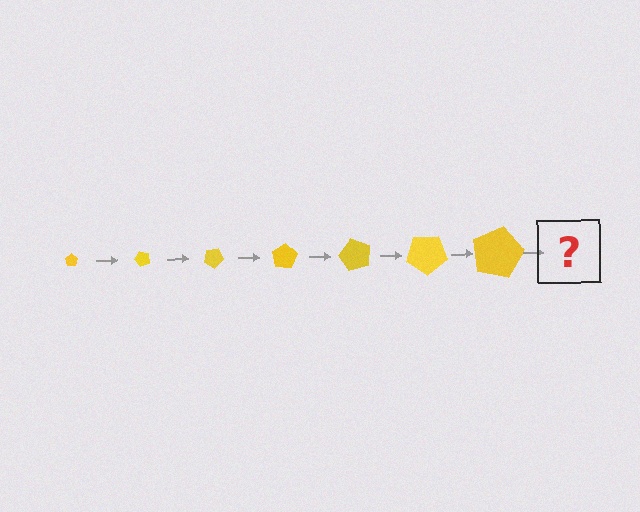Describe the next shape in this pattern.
It should be a pentagon, larger than the previous one and rotated 350 degrees from the start.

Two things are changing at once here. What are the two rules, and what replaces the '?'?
The two rules are that the pentagon grows larger each step and it rotates 50 degrees each step. The '?' should be a pentagon, larger than the previous one and rotated 350 degrees from the start.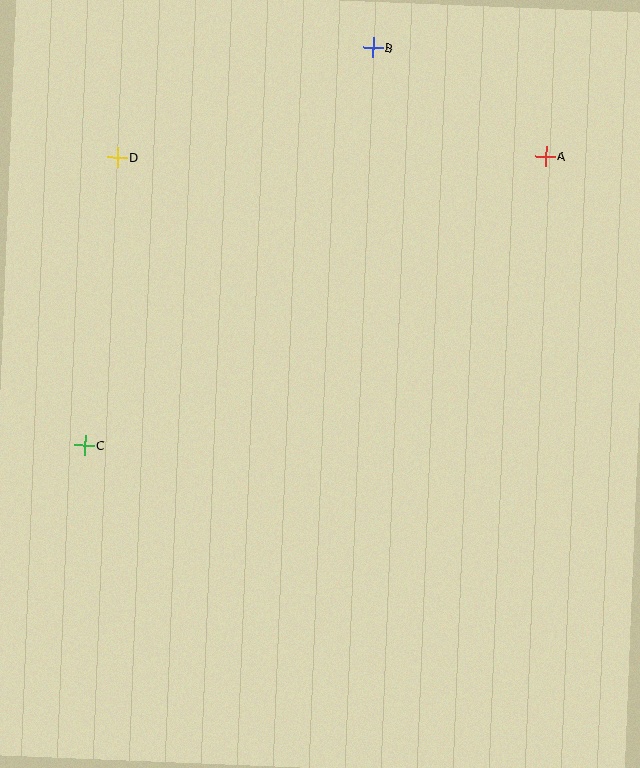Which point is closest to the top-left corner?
Point D is closest to the top-left corner.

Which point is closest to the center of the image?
Point C at (84, 445) is closest to the center.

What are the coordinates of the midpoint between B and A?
The midpoint between B and A is at (459, 102).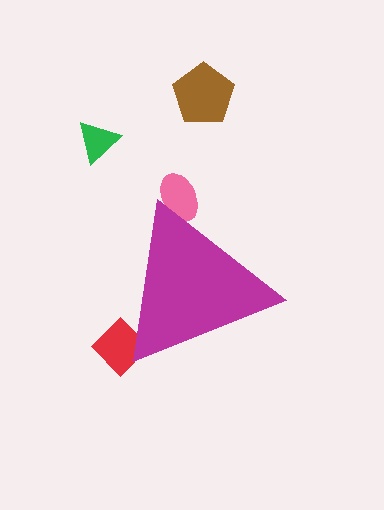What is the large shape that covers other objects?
A magenta triangle.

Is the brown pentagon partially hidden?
No, the brown pentagon is fully visible.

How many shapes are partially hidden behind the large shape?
2 shapes are partially hidden.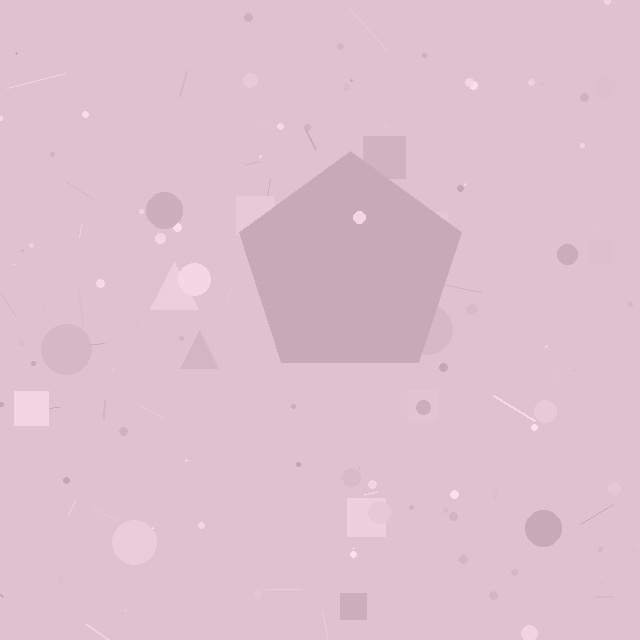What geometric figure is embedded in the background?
A pentagon is embedded in the background.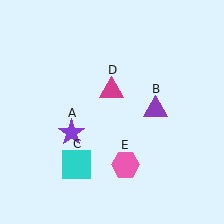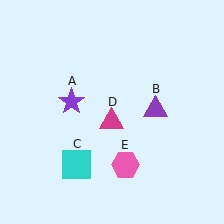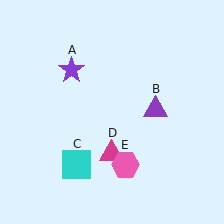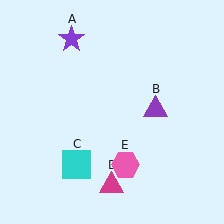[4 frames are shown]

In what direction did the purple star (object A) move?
The purple star (object A) moved up.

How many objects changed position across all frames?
2 objects changed position: purple star (object A), magenta triangle (object D).